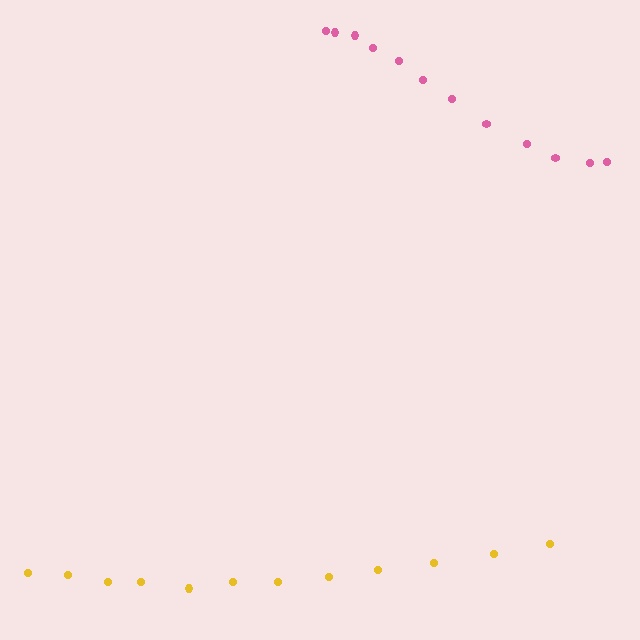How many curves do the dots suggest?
There are 2 distinct paths.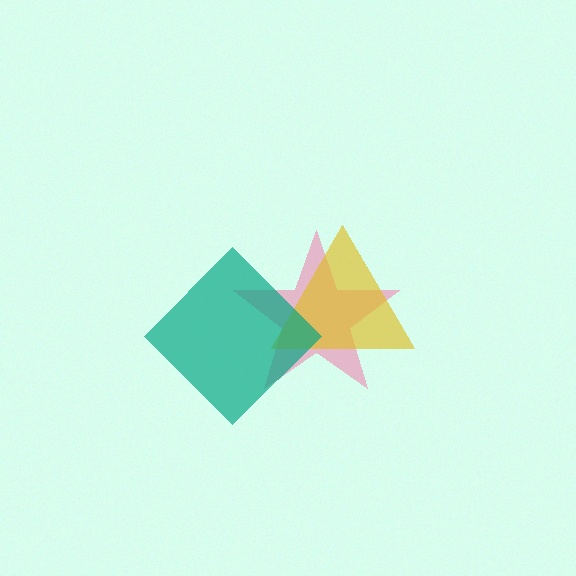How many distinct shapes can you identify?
There are 3 distinct shapes: a pink star, a yellow triangle, a teal diamond.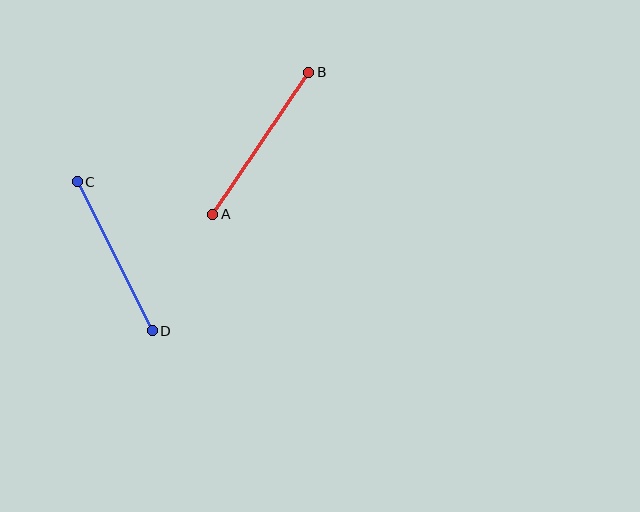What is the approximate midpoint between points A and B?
The midpoint is at approximately (261, 143) pixels.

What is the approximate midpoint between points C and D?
The midpoint is at approximately (115, 256) pixels.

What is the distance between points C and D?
The distance is approximately 167 pixels.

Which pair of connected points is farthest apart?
Points A and B are farthest apart.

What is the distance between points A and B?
The distance is approximately 171 pixels.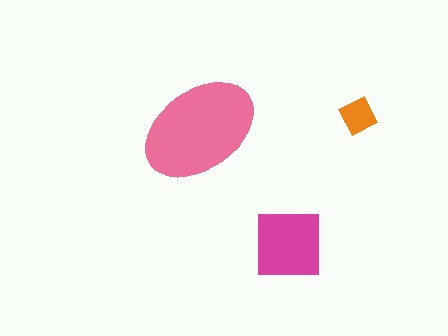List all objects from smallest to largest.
The orange diamond, the magenta square, the pink ellipse.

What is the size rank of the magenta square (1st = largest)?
2nd.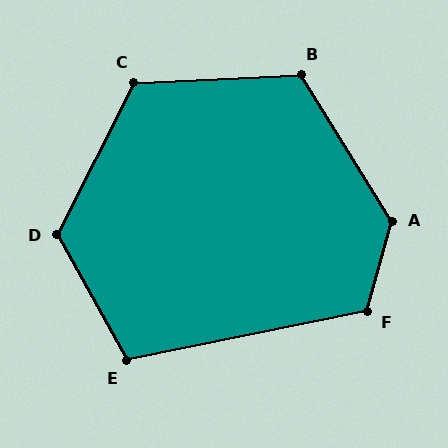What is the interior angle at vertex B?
Approximately 119 degrees (obtuse).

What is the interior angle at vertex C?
Approximately 119 degrees (obtuse).